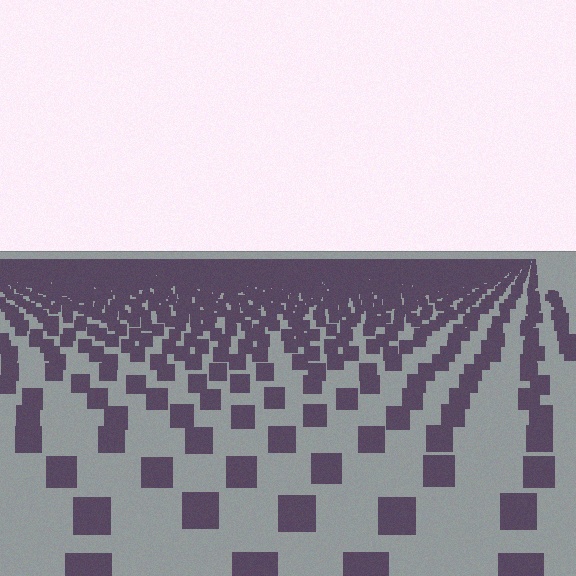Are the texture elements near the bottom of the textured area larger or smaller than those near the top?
Larger. Near the bottom, elements are closer to the viewer and appear at a bigger on-screen size.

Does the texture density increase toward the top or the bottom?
Density increases toward the top.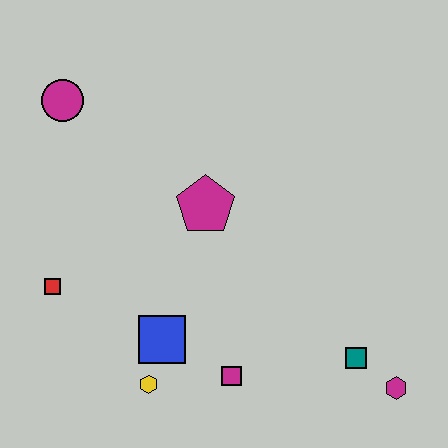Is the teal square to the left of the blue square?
No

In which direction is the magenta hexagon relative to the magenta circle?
The magenta hexagon is to the right of the magenta circle.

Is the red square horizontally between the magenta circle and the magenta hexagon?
No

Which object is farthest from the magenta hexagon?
The magenta circle is farthest from the magenta hexagon.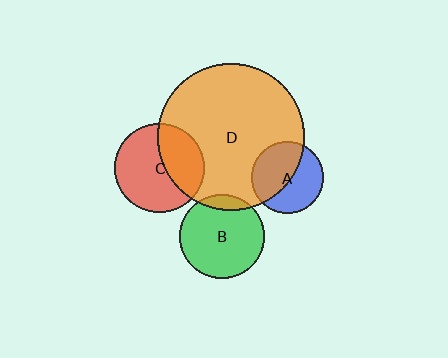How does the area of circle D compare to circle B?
Approximately 3.1 times.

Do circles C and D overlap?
Yes.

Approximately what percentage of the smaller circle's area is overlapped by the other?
Approximately 40%.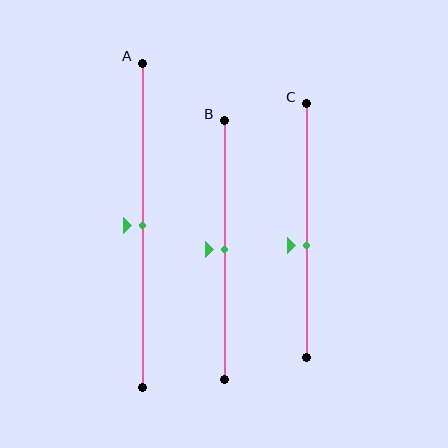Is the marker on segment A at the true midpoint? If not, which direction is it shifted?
Yes, the marker on segment A is at the true midpoint.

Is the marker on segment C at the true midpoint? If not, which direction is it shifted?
No, the marker on segment C is shifted downward by about 6% of the segment length.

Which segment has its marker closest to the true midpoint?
Segment A has its marker closest to the true midpoint.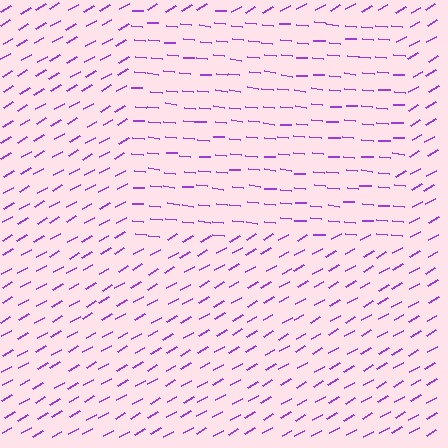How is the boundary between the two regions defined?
The boundary is defined purely by a change in line orientation (approximately 34 degrees difference). All lines are the same color and thickness.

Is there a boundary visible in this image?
Yes, there is a texture boundary formed by a change in line orientation.